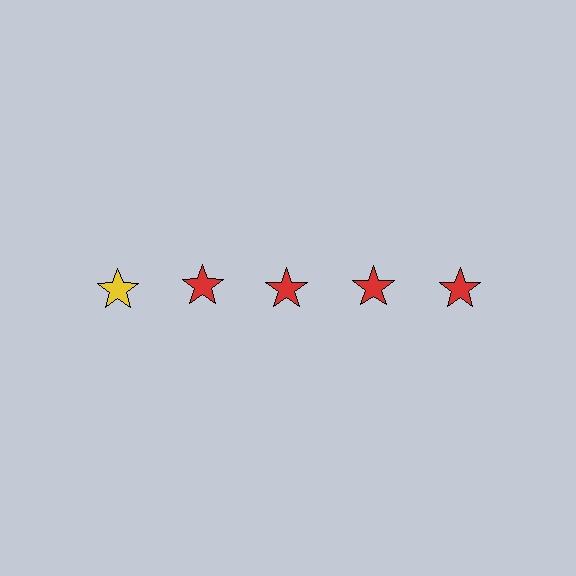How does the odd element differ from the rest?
It has a different color: yellow instead of red.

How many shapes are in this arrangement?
There are 5 shapes arranged in a grid pattern.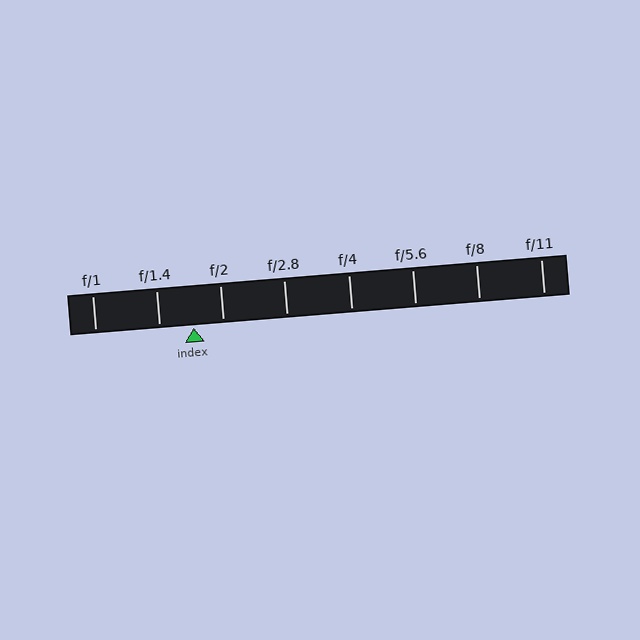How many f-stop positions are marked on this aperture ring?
There are 8 f-stop positions marked.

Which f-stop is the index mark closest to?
The index mark is closest to f/2.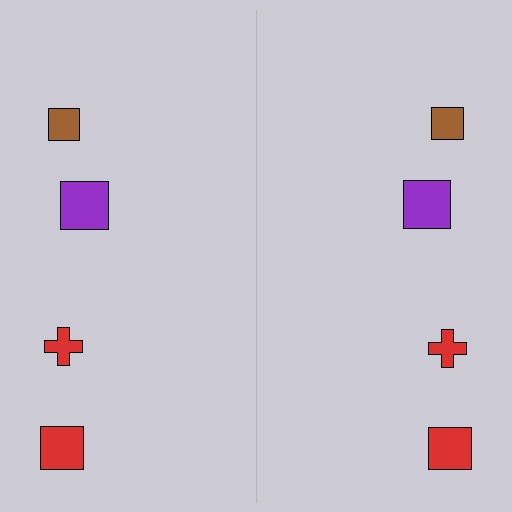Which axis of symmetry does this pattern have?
The pattern has a vertical axis of symmetry running through the center of the image.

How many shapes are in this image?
There are 8 shapes in this image.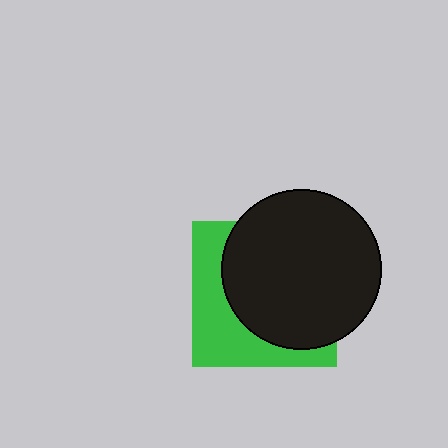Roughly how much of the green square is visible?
A small part of it is visible (roughly 38%).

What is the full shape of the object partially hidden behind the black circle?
The partially hidden object is a green square.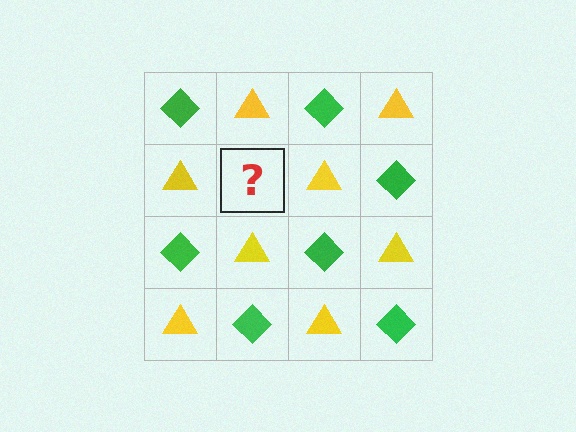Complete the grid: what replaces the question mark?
The question mark should be replaced with a green diamond.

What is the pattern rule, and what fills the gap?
The rule is that it alternates green diamond and yellow triangle in a checkerboard pattern. The gap should be filled with a green diamond.